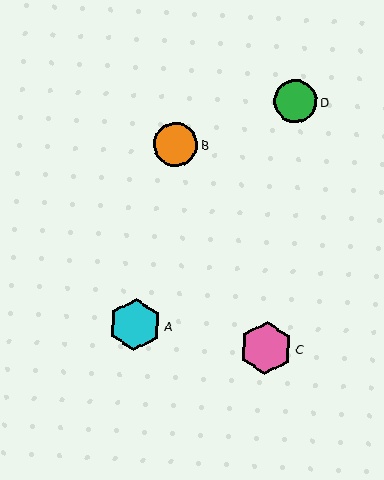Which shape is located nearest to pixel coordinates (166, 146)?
The orange circle (labeled B) at (175, 145) is nearest to that location.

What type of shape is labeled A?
Shape A is a cyan hexagon.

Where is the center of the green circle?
The center of the green circle is at (295, 101).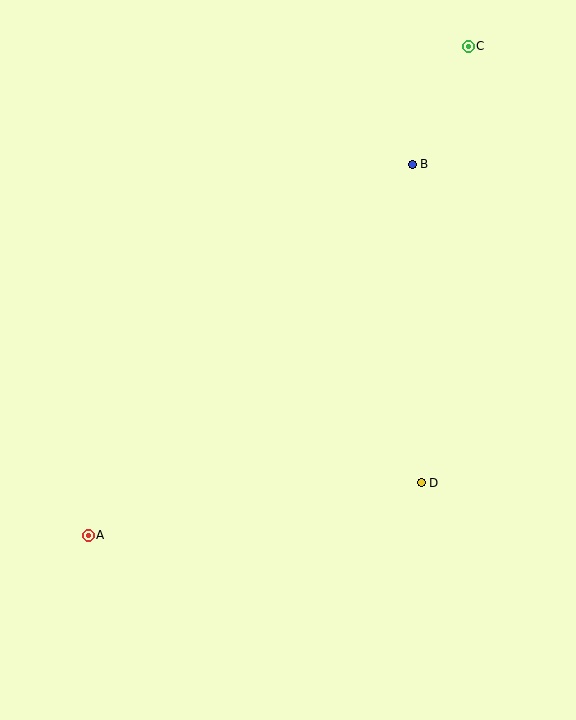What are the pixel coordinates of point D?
Point D is at (421, 483).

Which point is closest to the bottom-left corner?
Point A is closest to the bottom-left corner.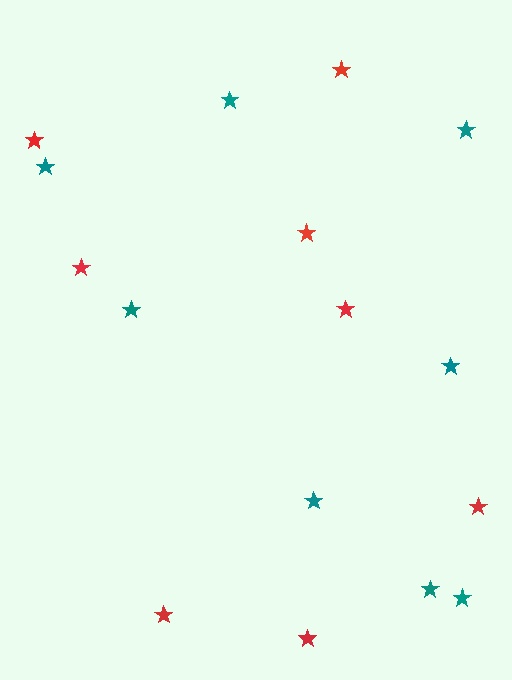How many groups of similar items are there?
There are 2 groups: one group of red stars (8) and one group of teal stars (8).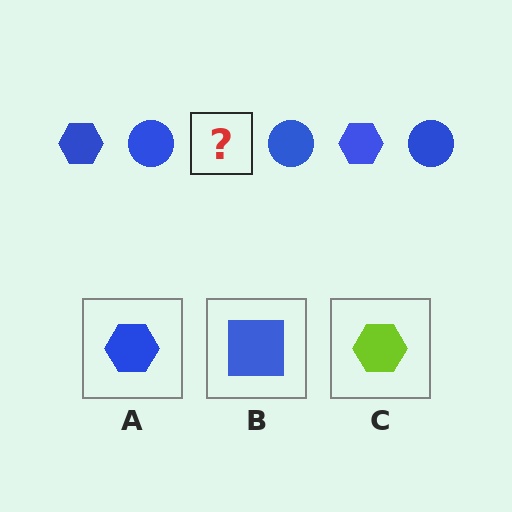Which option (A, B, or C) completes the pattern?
A.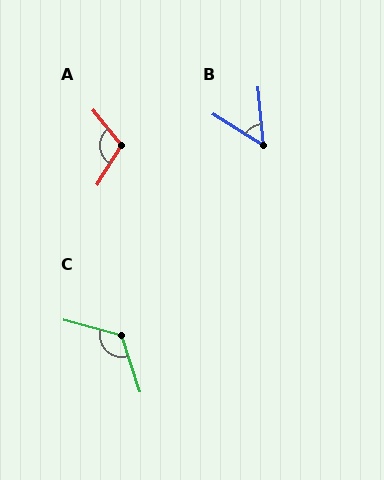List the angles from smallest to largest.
B (52°), A (109°), C (123°).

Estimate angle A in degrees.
Approximately 109 degrees.